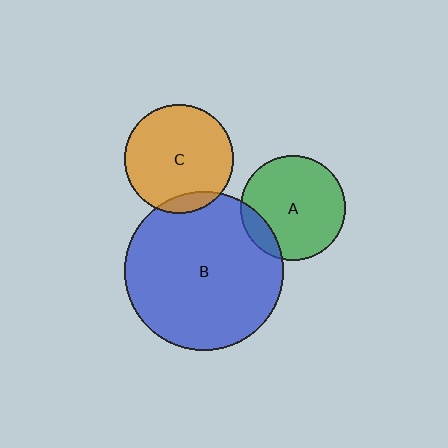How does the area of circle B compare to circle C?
Approximately 2.1 times.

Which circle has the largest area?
Circle B (blue).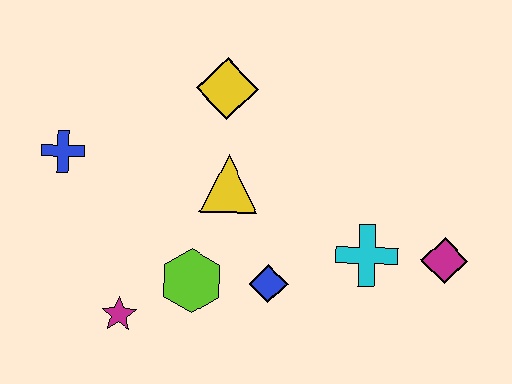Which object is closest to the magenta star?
The lime hexagon is closest to the magenta star.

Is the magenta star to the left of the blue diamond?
Yes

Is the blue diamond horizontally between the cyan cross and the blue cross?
Yes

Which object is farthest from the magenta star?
The magenta diamond is farthest from the magenta star.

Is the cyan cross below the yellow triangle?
Yes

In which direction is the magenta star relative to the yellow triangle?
The magenta star is below the yellow triangle.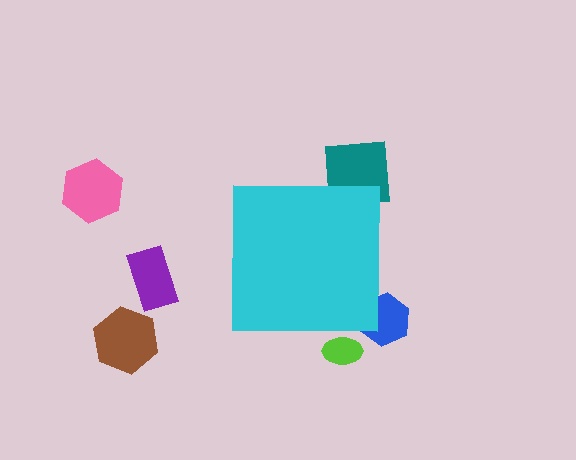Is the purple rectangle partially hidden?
No, the purple rectangle is fully visible.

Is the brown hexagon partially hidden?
No, the brown hexagon is fully visible.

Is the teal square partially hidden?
Yes, the teal square is partially hidden behind the cyan square.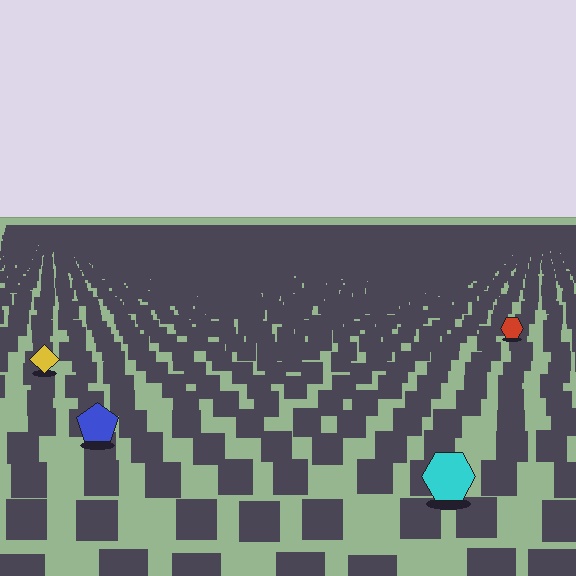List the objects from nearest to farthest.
From nearest to farthest: the cyan hexagon, the blue pentagon, the yellow diamond, the red hexagon.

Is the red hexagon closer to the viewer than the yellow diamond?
No. The yellow diamond is closer — you can tell from the texture gradient: the ground texture is coarser near it.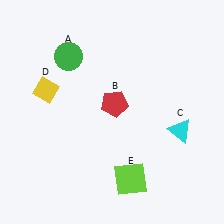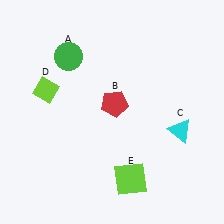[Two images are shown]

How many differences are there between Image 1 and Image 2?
There is 1 difference between the two images.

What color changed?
The diamond (D) changed from yellow in Image 1 to lime in Image 2.